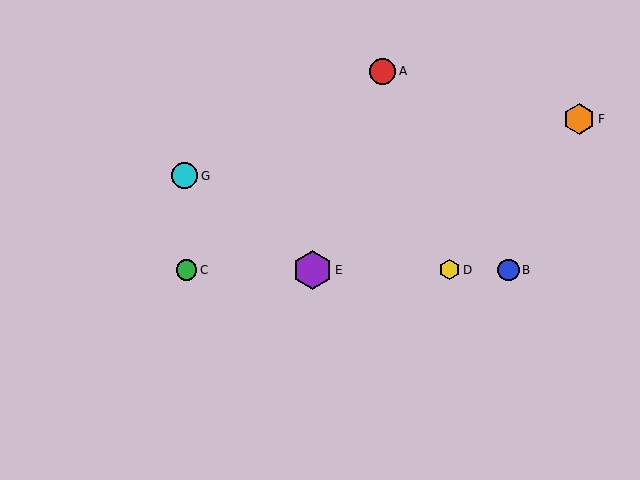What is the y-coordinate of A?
Object A is at y≈71.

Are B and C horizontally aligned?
Yes, both are at y≈270.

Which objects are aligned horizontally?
Objects B, C, D, E are aligned horizontally.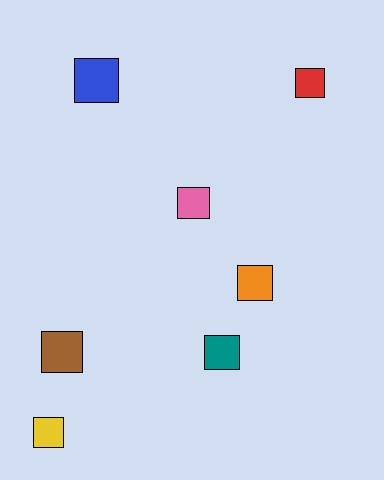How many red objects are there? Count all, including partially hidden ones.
There is 1 red object.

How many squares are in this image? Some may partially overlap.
There are 7 squares.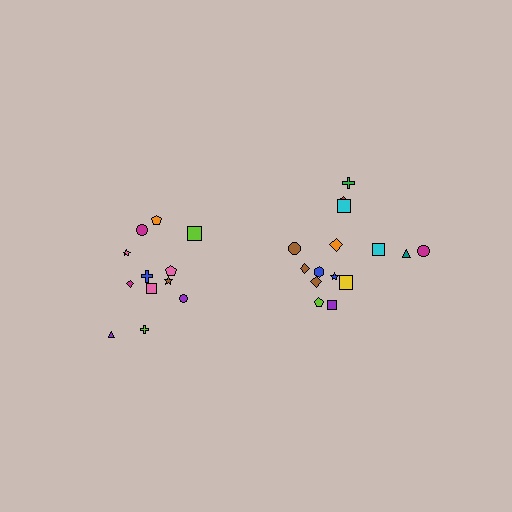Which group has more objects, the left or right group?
The right group.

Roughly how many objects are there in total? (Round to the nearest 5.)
Roughly 25 objects in total.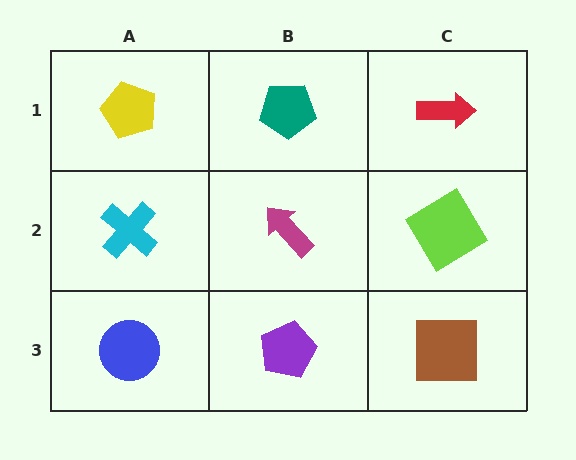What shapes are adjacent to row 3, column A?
A cyan cross (row 2, column A), a purple pentagon (row 3, column B).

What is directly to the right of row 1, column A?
A teal pentagon.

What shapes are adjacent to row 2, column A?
A yellow pentagon (row 1, column A), a blue circle (row 3, column A), a magenta arrow (row 2, column B).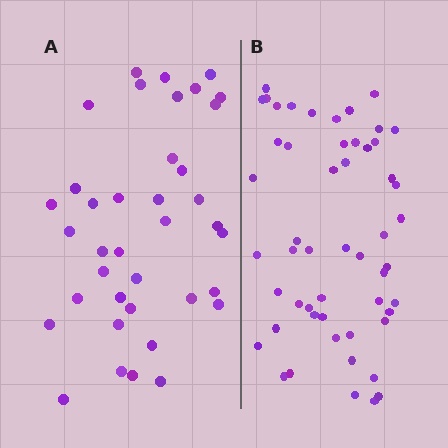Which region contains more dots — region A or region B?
Region B (the right region) has more dots.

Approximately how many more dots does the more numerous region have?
Region B has approximately 15 more dots than region A.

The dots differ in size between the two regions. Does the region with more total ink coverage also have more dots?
No. Region A has more total ink coverage because its dots are larger, but region B actually contains more individual dots. Total area can be misleading — the number of items is what matters here.